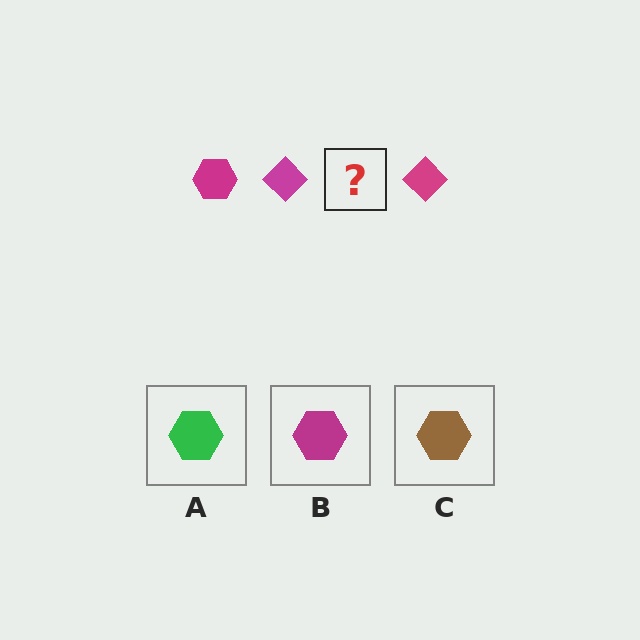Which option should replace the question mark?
Option B.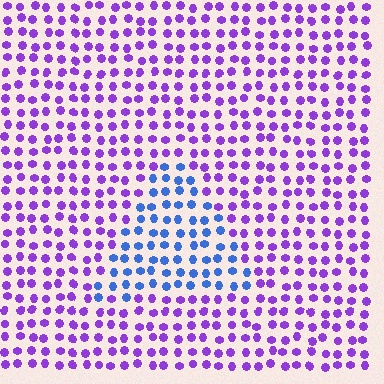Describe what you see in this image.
The image is filled with small purple elements in a uniform arrangement. A triangle-shaped region is visible where the elements are tinted to a slightly different hue, forming a subtle color boundary.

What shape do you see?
I see a triangle.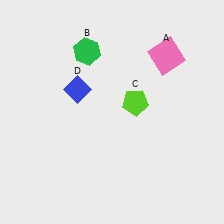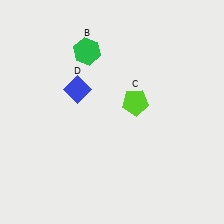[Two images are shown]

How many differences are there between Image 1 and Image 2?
There is 1 difference between the two images.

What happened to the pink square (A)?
The pink square (A) was removed in Image 2. It was in the top-right area of Image 1.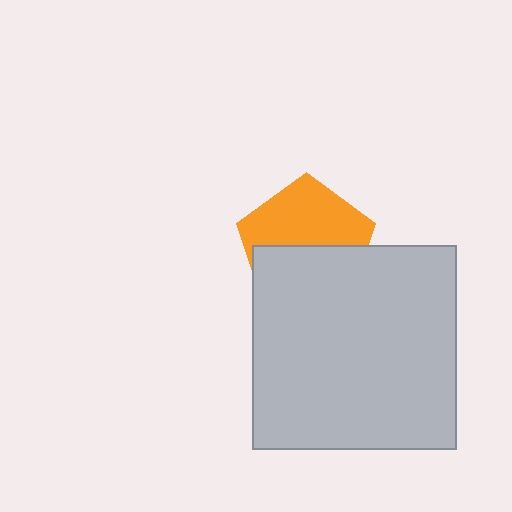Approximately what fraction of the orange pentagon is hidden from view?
Roughly 48% of the orange pentagon is hidden behind the light gray square.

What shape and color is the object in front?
The object in front is a light gray square.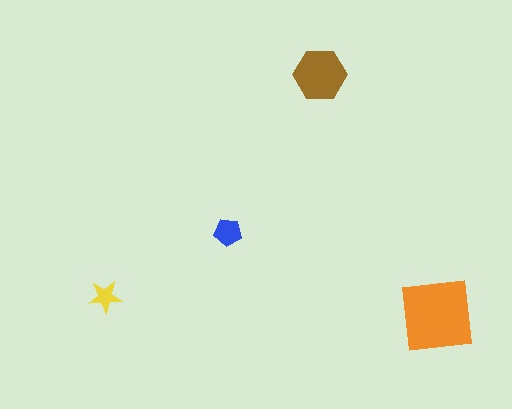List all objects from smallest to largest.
The yellow star, the blue pentagon, the brown hexagon, the orange square.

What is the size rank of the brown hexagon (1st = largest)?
2nd.